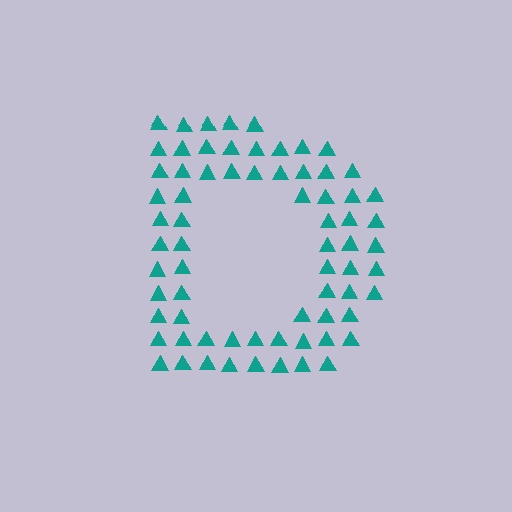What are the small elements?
The small elements are triangles.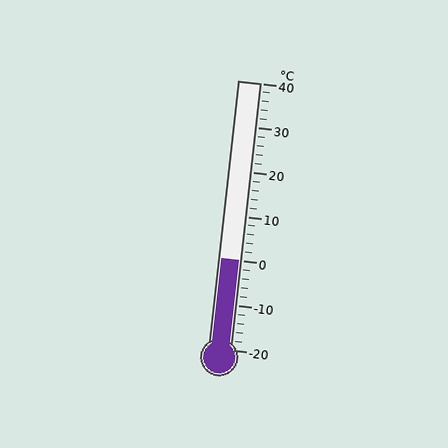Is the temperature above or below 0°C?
The temperature is at 0°C.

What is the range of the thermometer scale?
The thermometer scale ranges from -20°C to 40°C.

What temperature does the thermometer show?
The thermometer shows approximately 0°C.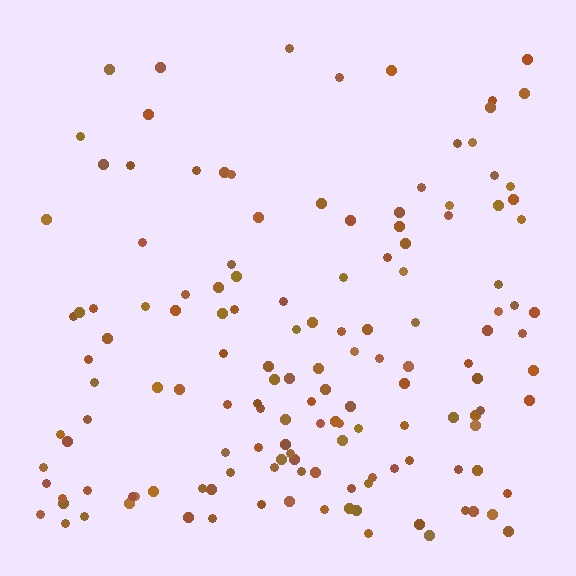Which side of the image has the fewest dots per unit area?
The top.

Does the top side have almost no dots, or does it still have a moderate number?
Still a moderate number, just noticeably fewer than the bottom.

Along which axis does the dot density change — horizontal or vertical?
Vertical.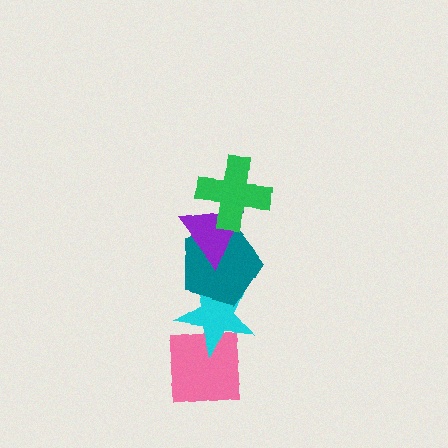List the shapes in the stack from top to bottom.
From top to bottom: the green cross, the purple triangle, the teal pentagon, the cyan star, the pink square.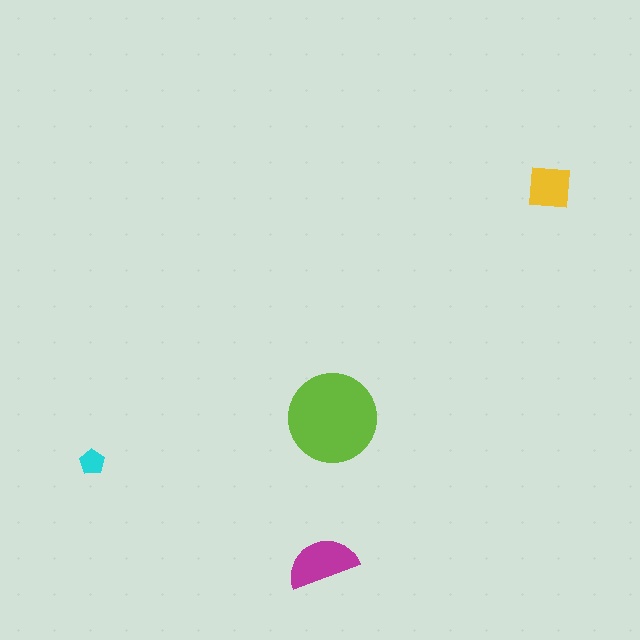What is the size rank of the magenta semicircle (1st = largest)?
2nd.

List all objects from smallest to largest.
The cyan pentagon, the yellow square, the magenta semicircle, the lime circle.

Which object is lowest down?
The magenta semicircle is bottommost.